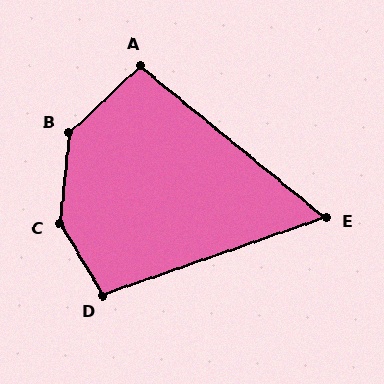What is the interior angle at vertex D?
Approximately 102 degrees (obtuse).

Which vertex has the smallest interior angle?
E, at approximately 59 degrees.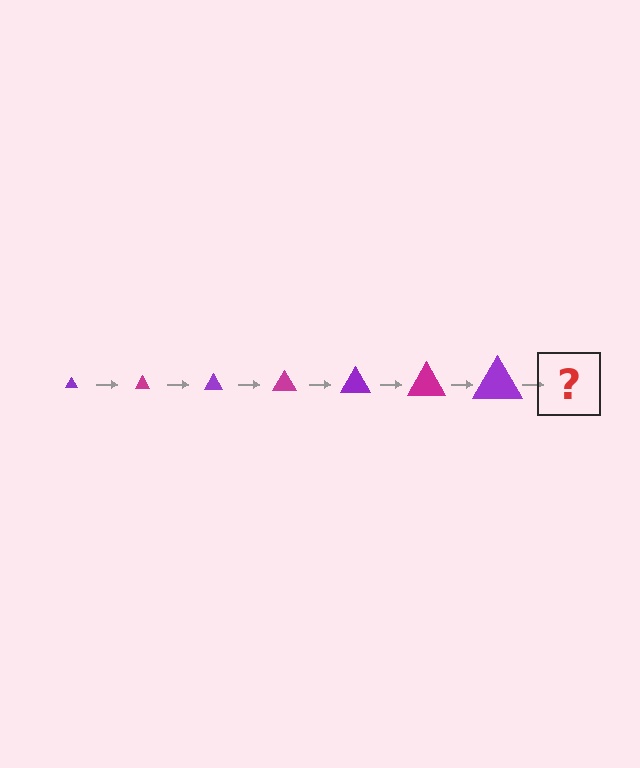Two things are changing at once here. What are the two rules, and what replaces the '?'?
The two rules are that the triangle grows larger each step and the color cycles through purple and magenta. The '?' should be a magenta triangle, larger than the previous one.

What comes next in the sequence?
The next element should be a magenta triangle, larger than the previous one.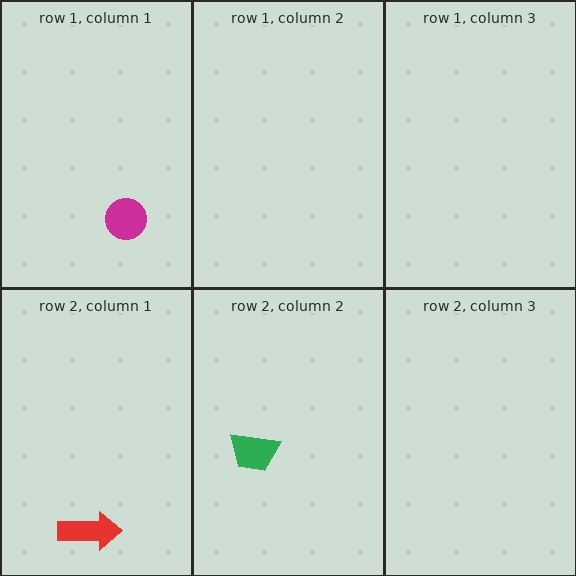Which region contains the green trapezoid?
The row 2, column 2 region.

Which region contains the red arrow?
The row 2, column 1 region.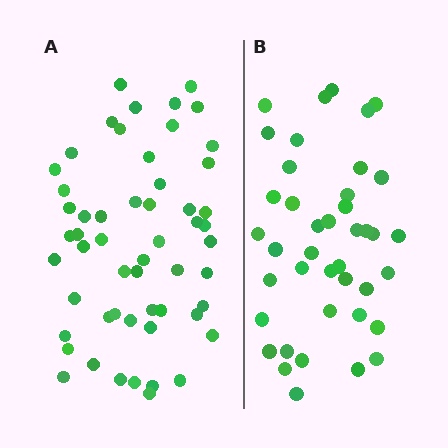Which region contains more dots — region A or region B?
Region A (the left region) has more dots.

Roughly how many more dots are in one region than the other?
Region A has approximately 15 more dots than region B.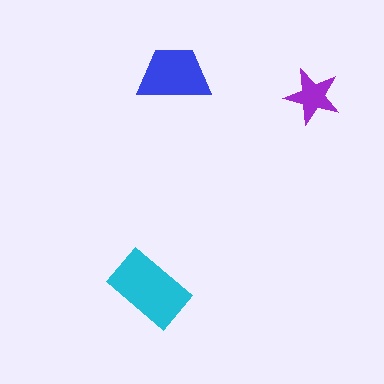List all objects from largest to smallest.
The cyan rectangle, the blue trapezoid, the purple star.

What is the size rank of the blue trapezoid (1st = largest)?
2nd.